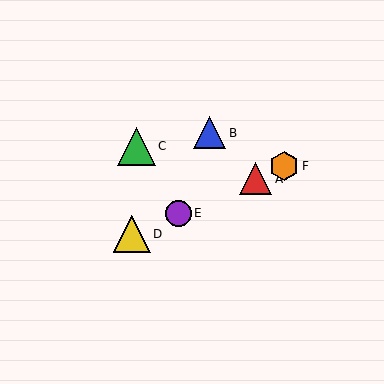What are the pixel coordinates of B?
Object B is at (210, 133).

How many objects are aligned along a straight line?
4 objects (A, D, E, F) are aligned along a straight line.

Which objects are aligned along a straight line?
Objects A, D, E, F are aligned along a straight line.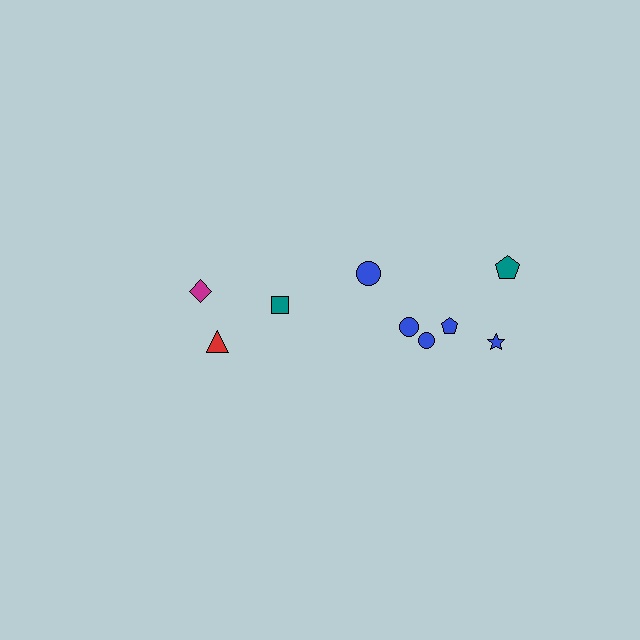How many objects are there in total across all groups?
There are 9 objects.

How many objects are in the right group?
There are 6 objects.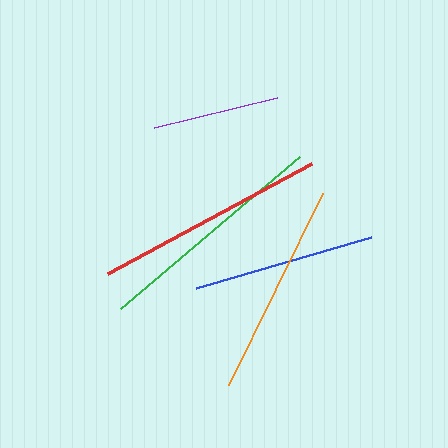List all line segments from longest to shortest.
From longest to shortest: green, red, orange, blue, purple.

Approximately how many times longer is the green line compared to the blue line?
The green line is approximately 1.3 times the length of the blue line.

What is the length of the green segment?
The green segment is approximately 235 pixels long.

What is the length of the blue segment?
The blue segment is approximately 182 pixels long.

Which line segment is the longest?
The green line is the longest at approximately 235 pixels.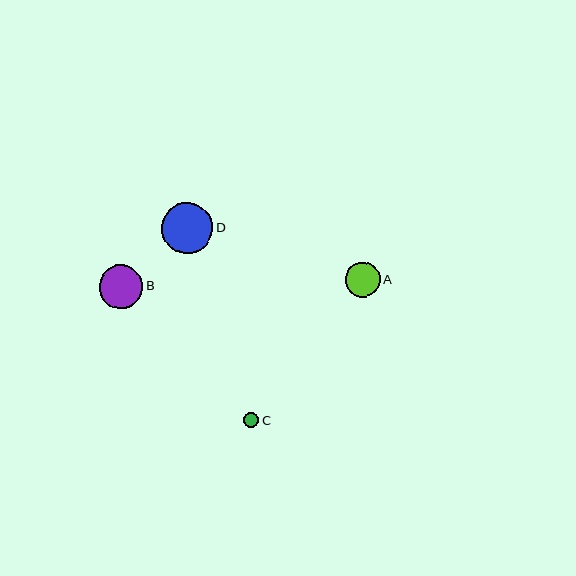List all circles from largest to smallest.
From largest to smallest: D, B, A, C.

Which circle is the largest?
Circle D is the largest with a size of approximately 51 pixels.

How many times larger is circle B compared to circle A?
Circle B is approximately 1.3 times the size of circle A.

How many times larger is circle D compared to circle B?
Circle D is approximately 1.2 times the size of circle B.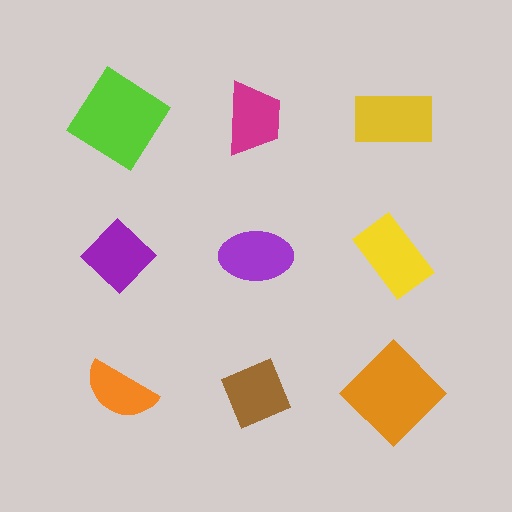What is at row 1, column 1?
A lime diamond.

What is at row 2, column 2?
A purple ellipse.